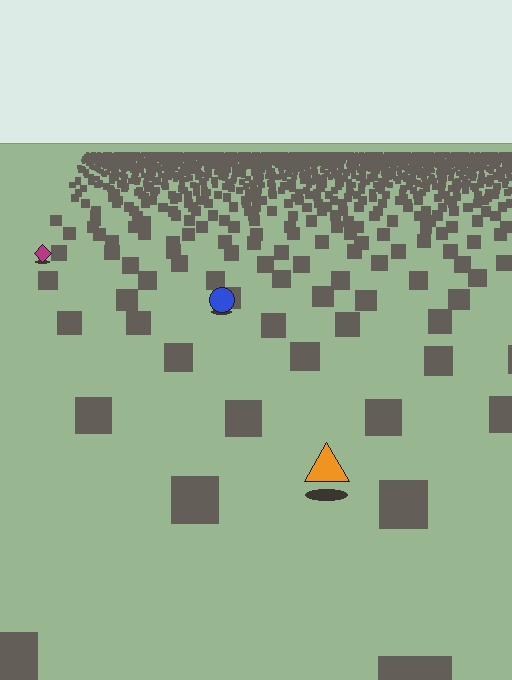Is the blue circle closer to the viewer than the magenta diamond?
Yes. The blue circle is closer — you can tell from the texture gradient: the ground texture is coarser near it.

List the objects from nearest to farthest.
From nearest to farthest: the orange triangle, the blue circle, the magenta diamond.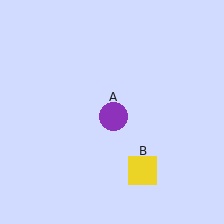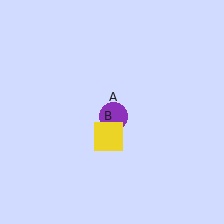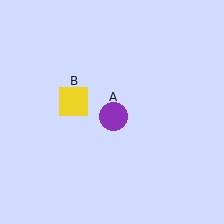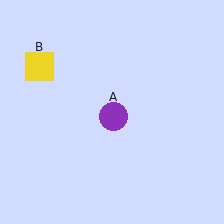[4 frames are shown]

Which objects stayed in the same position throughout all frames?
Purple circle (object A) remained stationary.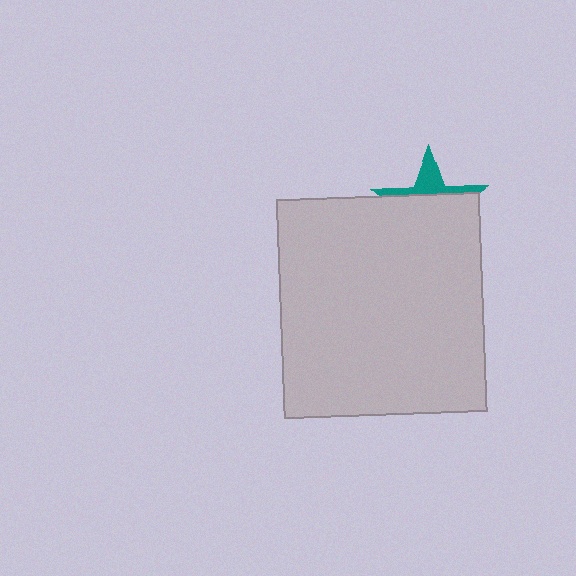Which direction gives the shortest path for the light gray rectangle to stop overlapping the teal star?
Moving down gives the shortest separation.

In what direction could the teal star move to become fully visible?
The teal star could move up. That would shift it out from behind the light gray rectangle entirely.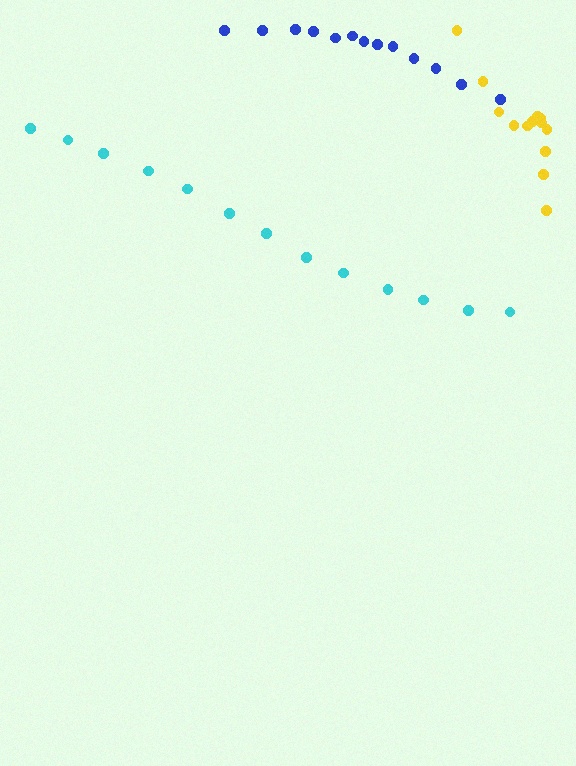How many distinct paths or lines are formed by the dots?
There are 3 distinct paths.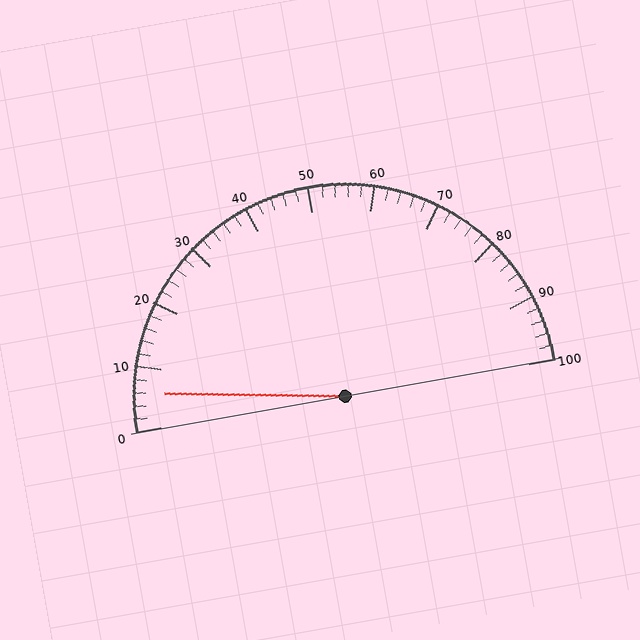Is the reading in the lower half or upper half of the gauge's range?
The reading is in the lower half of the range (0 to 100).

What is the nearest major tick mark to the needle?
The nearest major tick mark is 10.